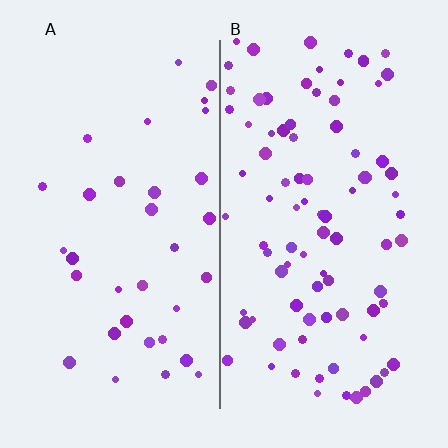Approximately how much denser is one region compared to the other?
Approximately 2.6× — region B over region A.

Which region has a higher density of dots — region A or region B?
B (the right).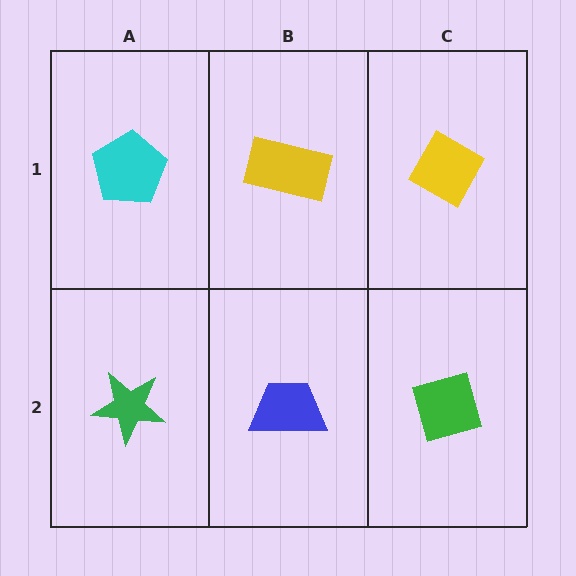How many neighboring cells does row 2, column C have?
2.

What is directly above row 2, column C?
A yellow diamond.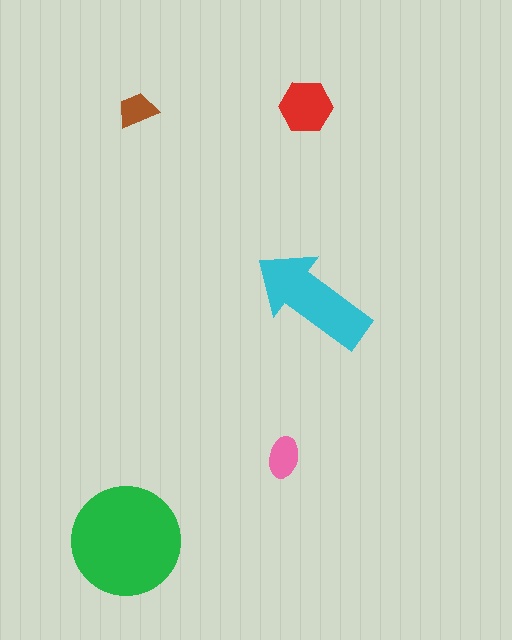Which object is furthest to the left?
The green circle is leftmost.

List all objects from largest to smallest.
The green circle, the cyan arrow, the red hexagon, the pink ellipse, the brown trapezoid.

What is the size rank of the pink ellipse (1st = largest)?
4th.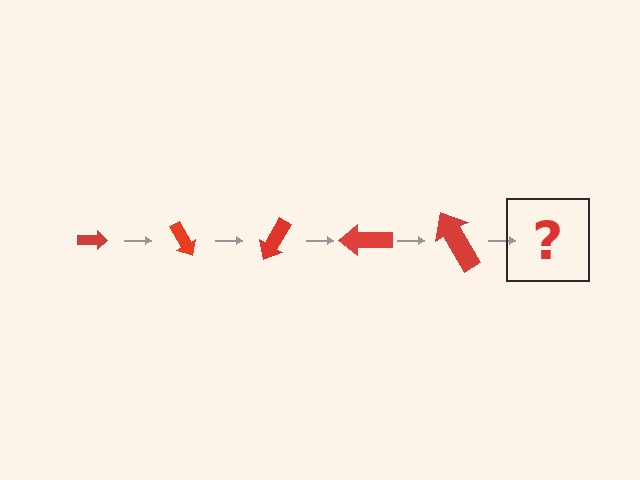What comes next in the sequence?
The next element should be an arrow, larger than the previous one and rotated 300 degrees from the start.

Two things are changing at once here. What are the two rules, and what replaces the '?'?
The two rules are that the arrow grows larger each step and it rotates 60 degrees each step. The '?' should be an arrow, larger than the previous one and rotated 300 degrees from the start.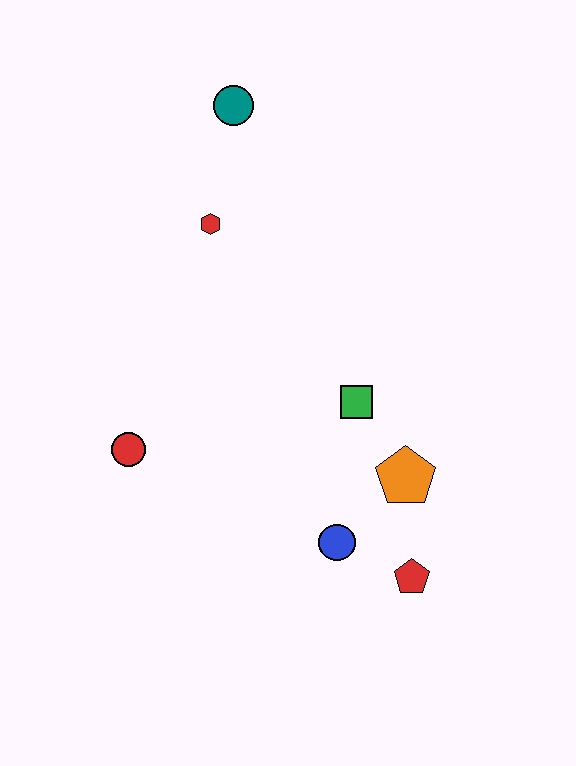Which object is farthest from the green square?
The teal circle is farthest from the green square.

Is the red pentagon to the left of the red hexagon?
No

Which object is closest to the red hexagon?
The teal circle is closest to the red hexagon.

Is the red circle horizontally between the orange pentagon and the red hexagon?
No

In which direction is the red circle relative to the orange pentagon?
The red circle is to the left of the orange pentagon.